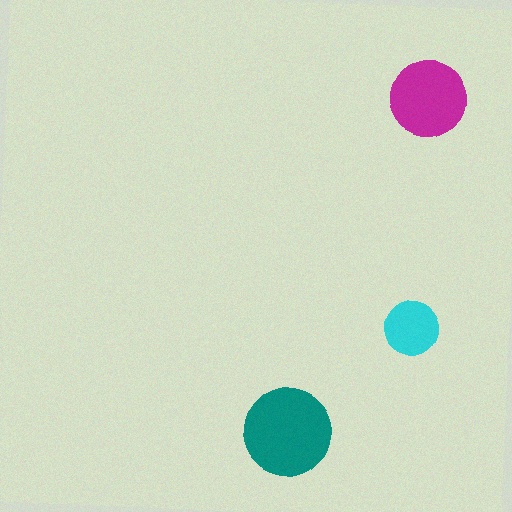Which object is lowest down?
The teal circle is bottommost.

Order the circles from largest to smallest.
the teal one, the magenta one, the cyan one.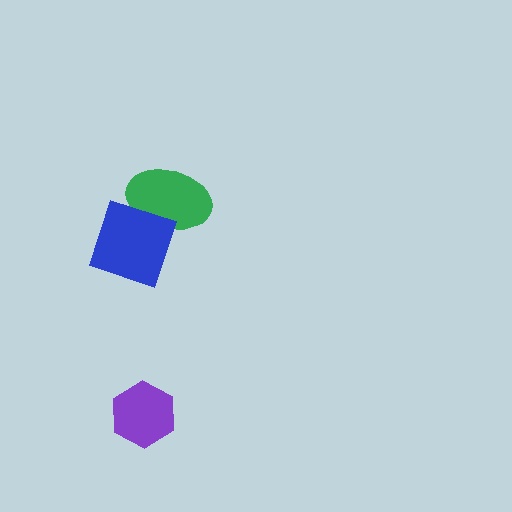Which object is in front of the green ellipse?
The blue diamond is in front of the green ellipse.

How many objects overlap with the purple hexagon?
0 objects overlap with the purple hexagon.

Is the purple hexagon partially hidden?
No, no other shape covers it.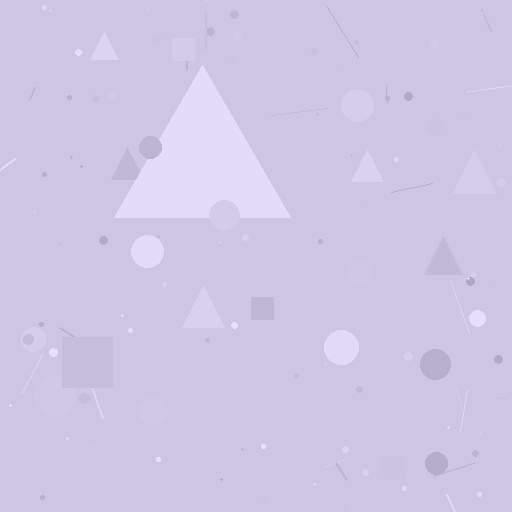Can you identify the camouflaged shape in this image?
The camouflaged shape is a triangle.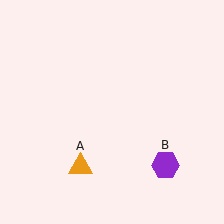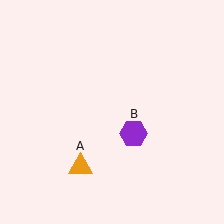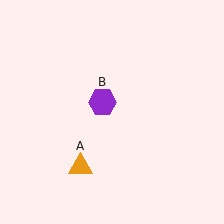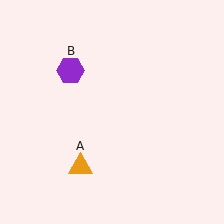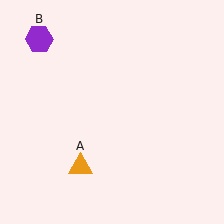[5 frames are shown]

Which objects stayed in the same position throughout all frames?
Orange triangle (object A) remained stationary.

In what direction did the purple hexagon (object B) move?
The purple hexagon (object B) moved up and to the left.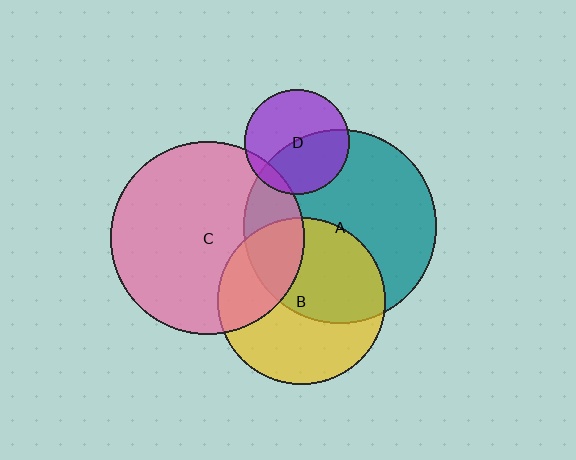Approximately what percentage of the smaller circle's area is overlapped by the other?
Approximately 50%.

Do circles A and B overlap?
Yes.